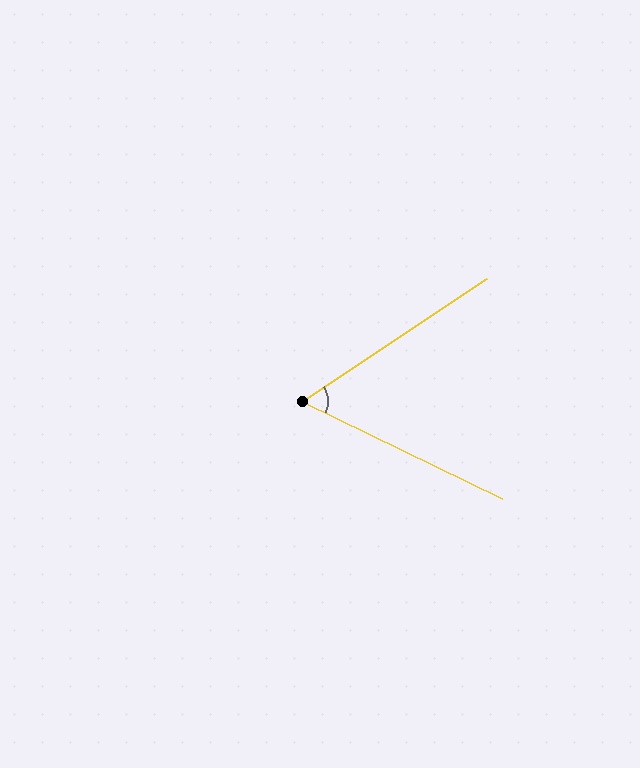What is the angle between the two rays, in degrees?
Approximately 59 degrees.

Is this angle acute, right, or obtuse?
It is acute.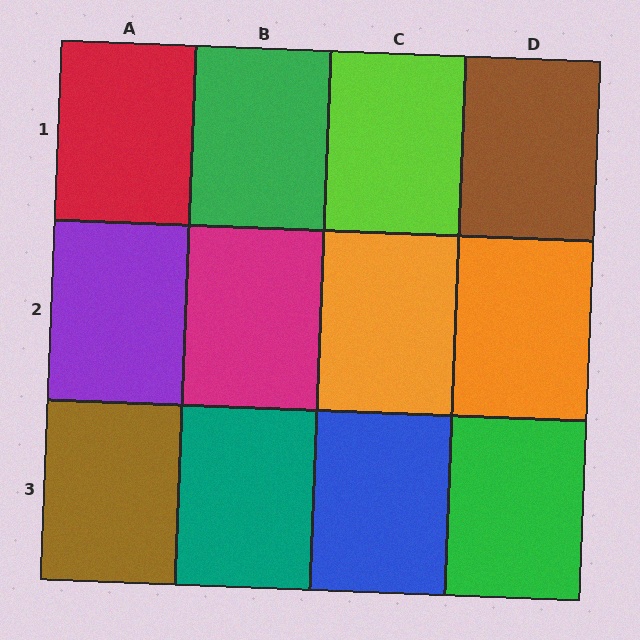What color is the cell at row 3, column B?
Teal.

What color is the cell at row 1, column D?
Brown.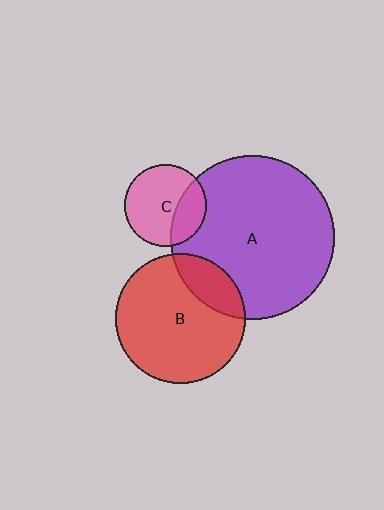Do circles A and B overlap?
Yes.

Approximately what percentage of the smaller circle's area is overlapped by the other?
Approximately 20%.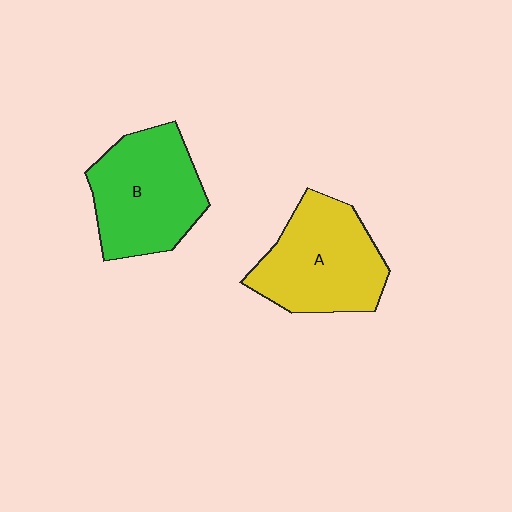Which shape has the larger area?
Shape B (green).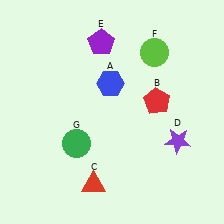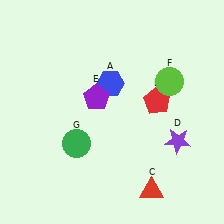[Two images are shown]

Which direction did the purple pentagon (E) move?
The purple pentagon (E) moved down.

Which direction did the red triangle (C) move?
The red triangle (C) moved right.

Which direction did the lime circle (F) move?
The lime circle (F) moved down.